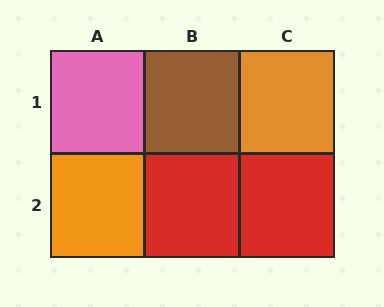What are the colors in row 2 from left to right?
Orange, red, red.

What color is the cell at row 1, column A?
Pink.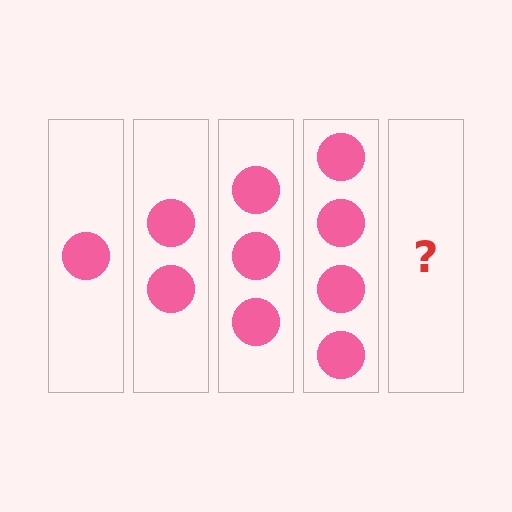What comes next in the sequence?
The next element should be 5 circles.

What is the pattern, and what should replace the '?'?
The pattern is that each step adds one more circle. The '?' should be 5 circles.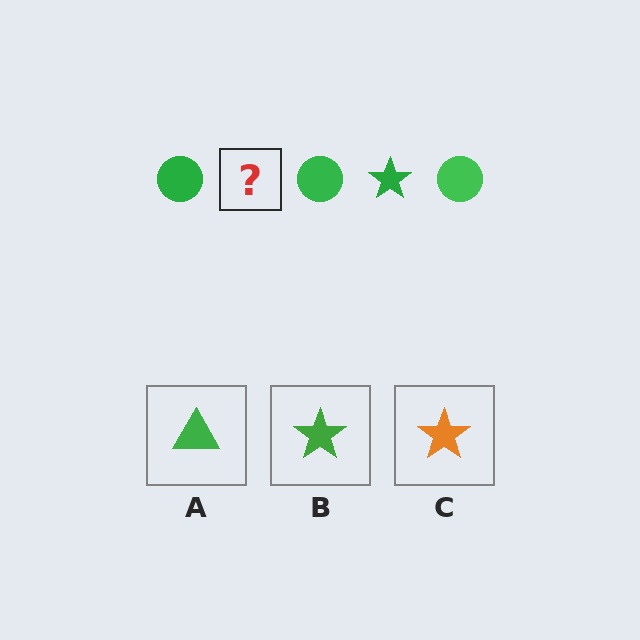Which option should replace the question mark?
Option B.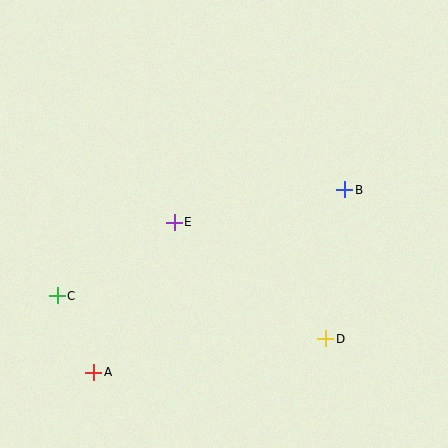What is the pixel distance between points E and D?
The distance between E and D is 191 pixels.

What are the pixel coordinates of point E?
Point E is at (174, 222).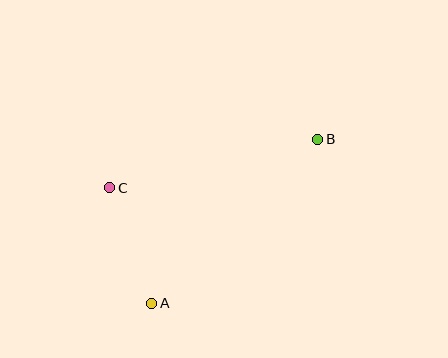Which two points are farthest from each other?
Points A and B are farthest from each other.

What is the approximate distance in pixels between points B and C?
The distance between B and C is approximately 213 pixels.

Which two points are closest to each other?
Points A and C are closest to each other.